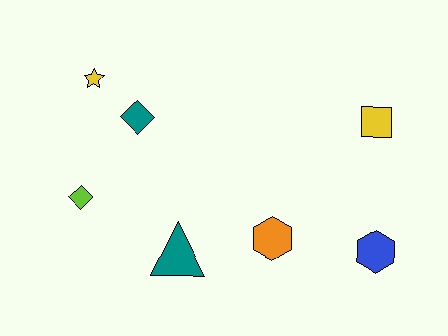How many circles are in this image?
There are no circles.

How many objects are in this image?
There are 7 objects.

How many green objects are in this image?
There are no green objects.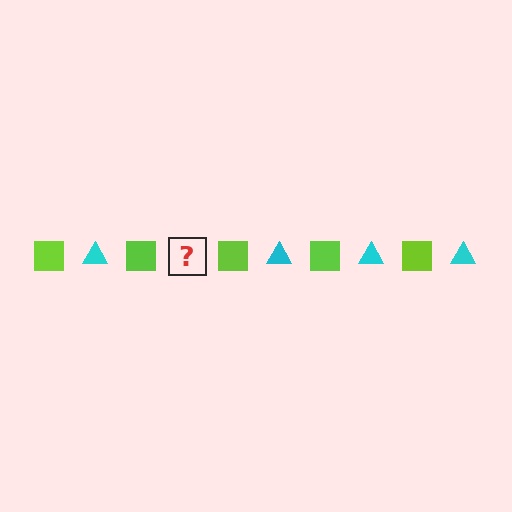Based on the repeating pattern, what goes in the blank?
The blank should be a cyan triangle.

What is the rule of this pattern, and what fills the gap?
The rule is that the pattern alternates between lime square and cyan triangle. The gap should be filled with a cyan triangle.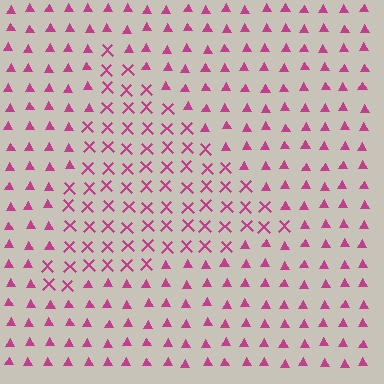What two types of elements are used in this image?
The image uses X marks inside the triangle region and triangles outside it.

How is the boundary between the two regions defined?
The boundary is defined by a change in element shape: X marks inside vs. triangles outside. All elements share the same color and spacing.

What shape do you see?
I see a triangle.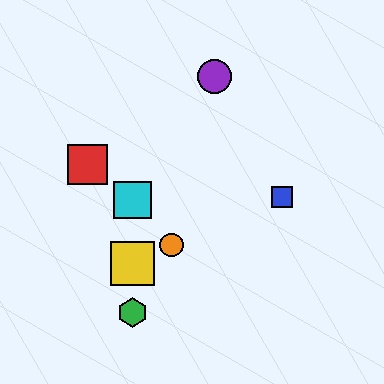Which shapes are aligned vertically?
The green hexagon, the yellow square, the cyan square are aligned vertically.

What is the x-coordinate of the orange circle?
The orange circle is at x≈171.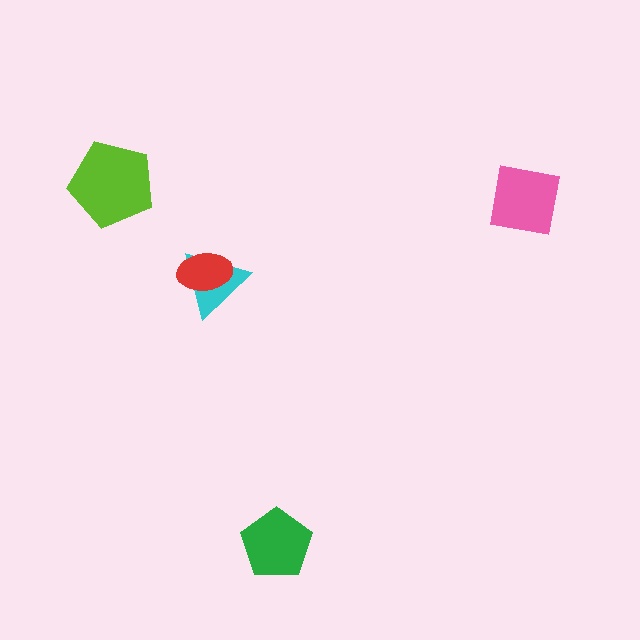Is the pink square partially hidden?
No, no other shape covers it.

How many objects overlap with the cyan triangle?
1 object overlaps with the cyan triangle.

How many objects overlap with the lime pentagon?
0 objects overlap with the lime pentagon.